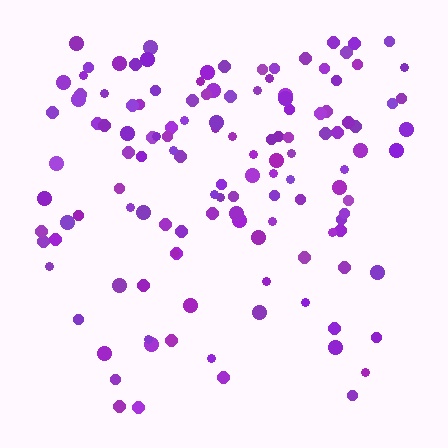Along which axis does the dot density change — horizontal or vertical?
Vertical.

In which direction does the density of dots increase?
From bottom to top, with the top side densest.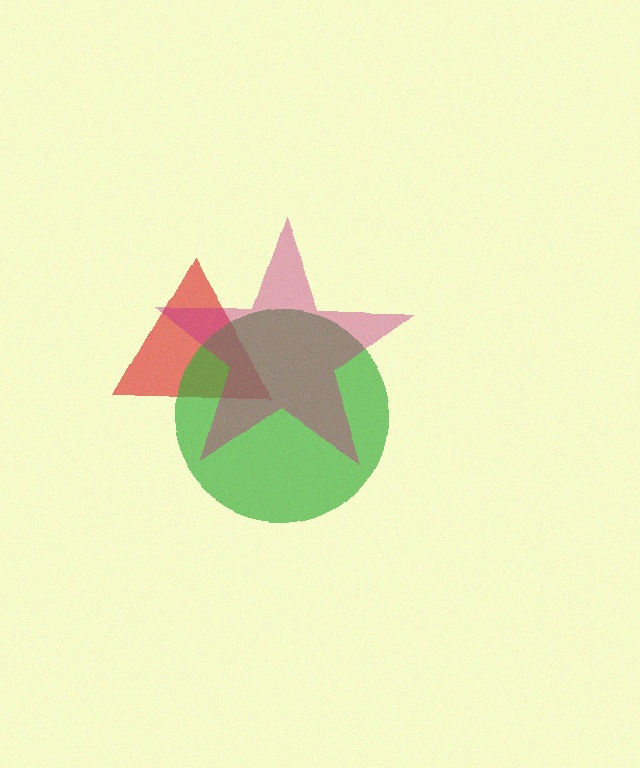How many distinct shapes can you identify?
There are 3 distinct shapes: a red triangle, a green circle, a magenta star.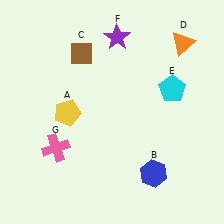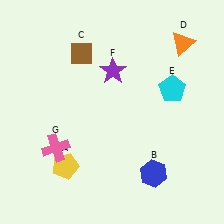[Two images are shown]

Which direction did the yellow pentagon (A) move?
The yellow pentagon (A) moved down.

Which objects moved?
The objects that moved are: the yellow pentagon (A), the purple star (F).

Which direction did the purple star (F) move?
The purple star (F) moved down.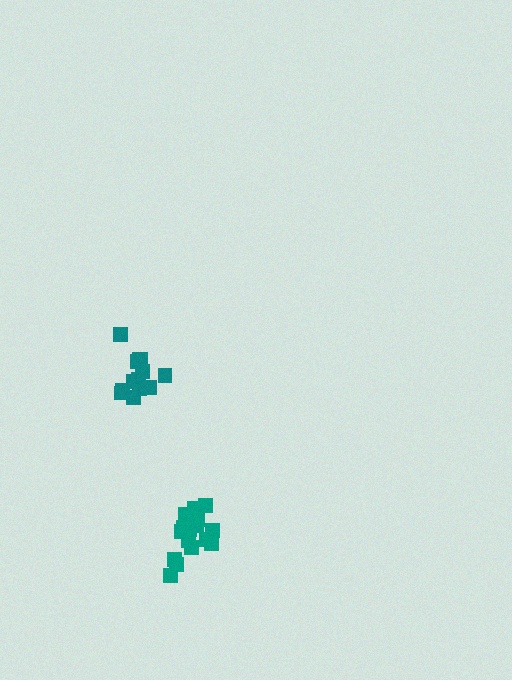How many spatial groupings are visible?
There are 2 spatial groupings.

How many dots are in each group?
Group 1: 17 dots, Group 2: 13 dots (30 total).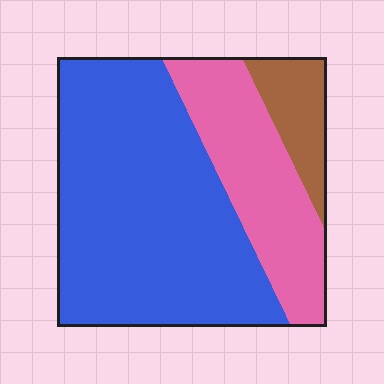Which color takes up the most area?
Blue, at roughly 65%.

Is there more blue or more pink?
Blue.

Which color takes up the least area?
Brown, at roughly 10%.